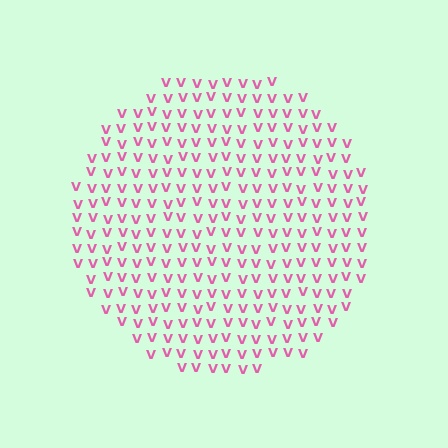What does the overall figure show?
The overall figure shows a circle.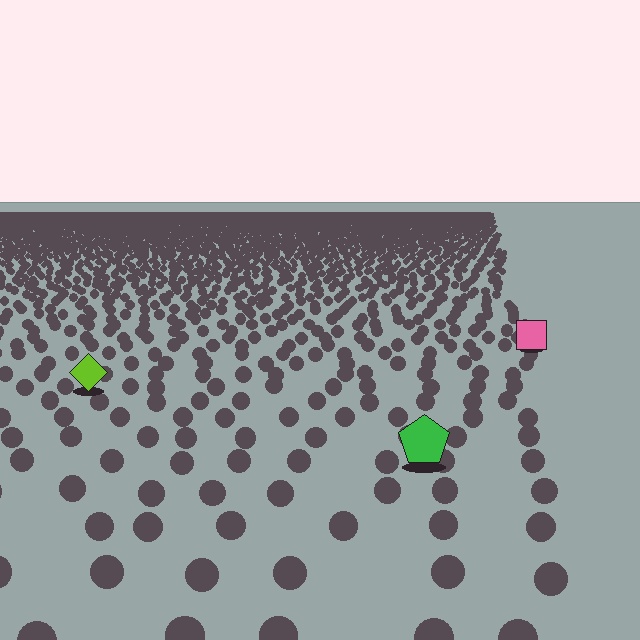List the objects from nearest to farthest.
From nearest to farthest: the green pentagon, the lime diamond, the pink square.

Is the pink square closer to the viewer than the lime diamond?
No. The lime diamond is closer — you can tell from the texture gradient: the ground texture is coarser near it.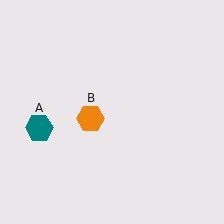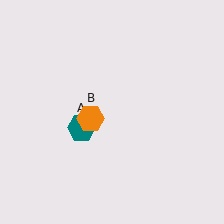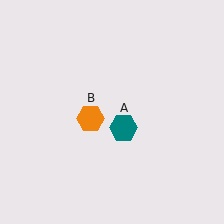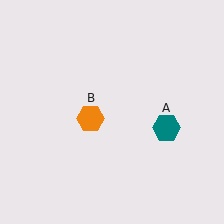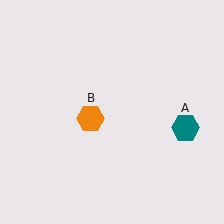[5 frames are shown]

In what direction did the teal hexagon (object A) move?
The teal hexagon (object A) moved right.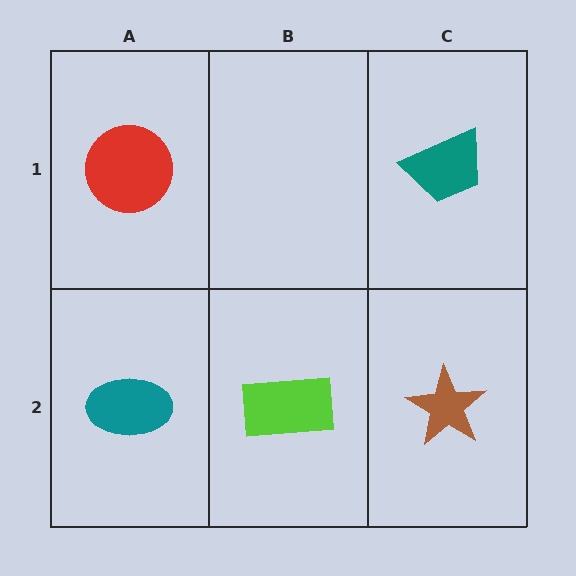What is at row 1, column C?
A teal trapezoid.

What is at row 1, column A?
A red circle.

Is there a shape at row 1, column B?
No, that cell is empty.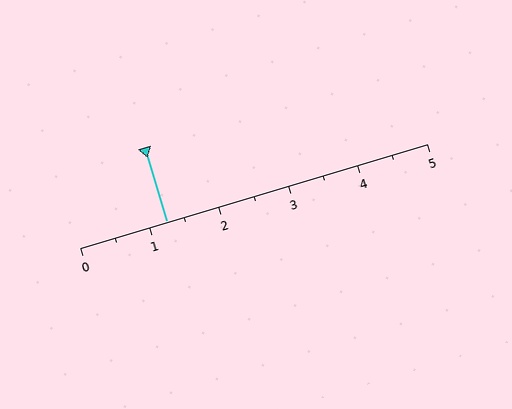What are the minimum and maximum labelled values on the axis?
The axis runs from 0 to 5.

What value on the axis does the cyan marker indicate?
The marker indicates approximately 1.2.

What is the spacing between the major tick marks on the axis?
The major ticks are spaced 1 apart.